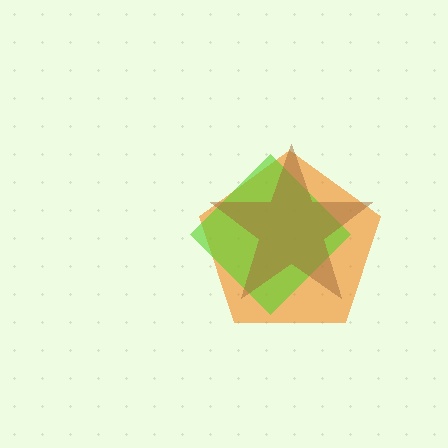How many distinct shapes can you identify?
There are 3 distinct shapes: an orange pentagon, a lime diamond, a brown star.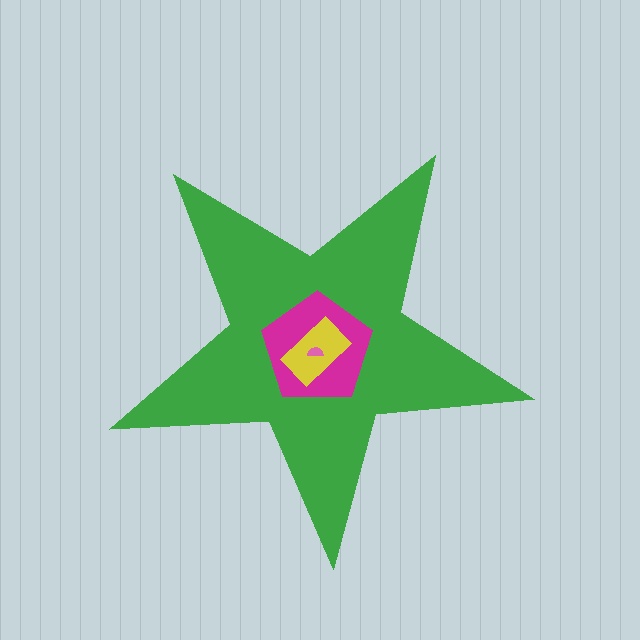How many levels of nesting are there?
4.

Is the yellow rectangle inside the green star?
Yes.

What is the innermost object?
The pink semicircle.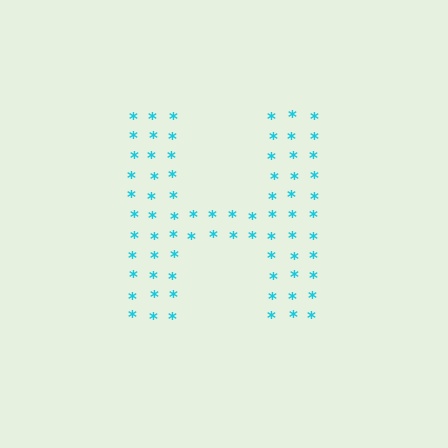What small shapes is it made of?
It is made of small asterisks.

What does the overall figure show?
The overall figure shows the letter H.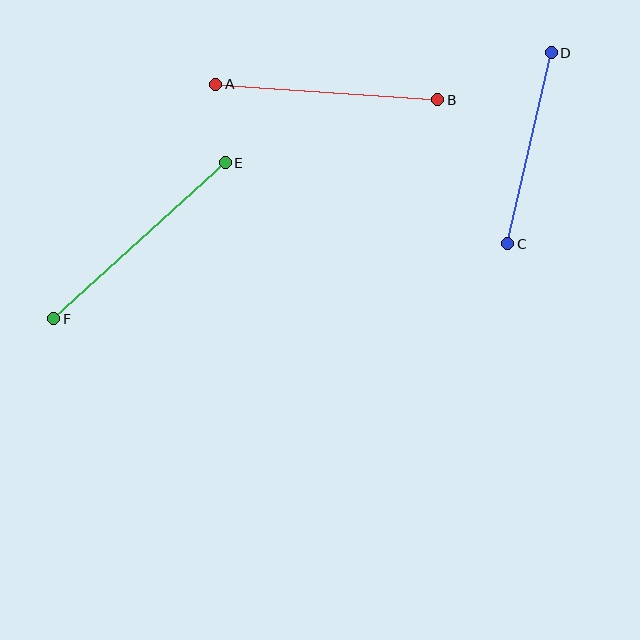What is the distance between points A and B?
The distance is approximately 223 pixels.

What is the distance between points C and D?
The distance is approximately 196 pixels.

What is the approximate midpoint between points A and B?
The midpoint is at approximately (327, 92) pixels.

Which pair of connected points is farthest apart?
Points E and F are farthest apart.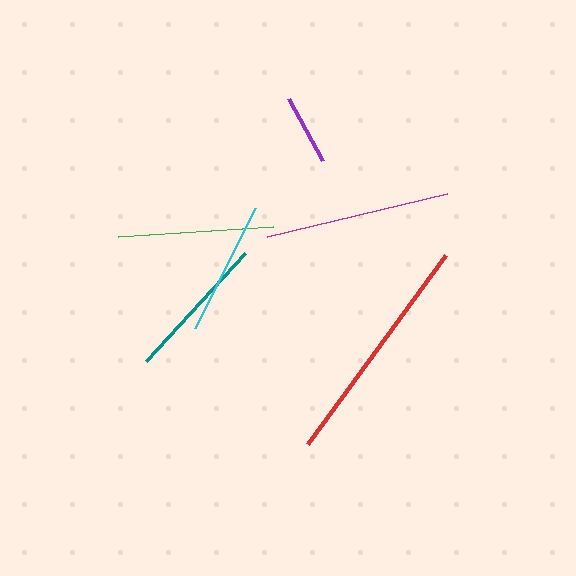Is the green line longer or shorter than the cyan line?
The green line is longer than the cyan line.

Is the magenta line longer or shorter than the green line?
The magenta line is longer than the green line.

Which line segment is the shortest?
The purple line is the shortest at approximately 71 pixels.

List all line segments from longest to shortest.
From longest to shortest: red, magenta, green, teal, cyan, purple.